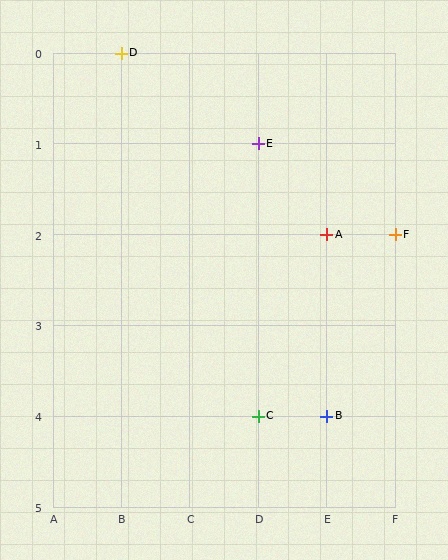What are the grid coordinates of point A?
Point A is at grid coordinates (E, 2).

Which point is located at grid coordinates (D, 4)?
Point C is at (D, 4).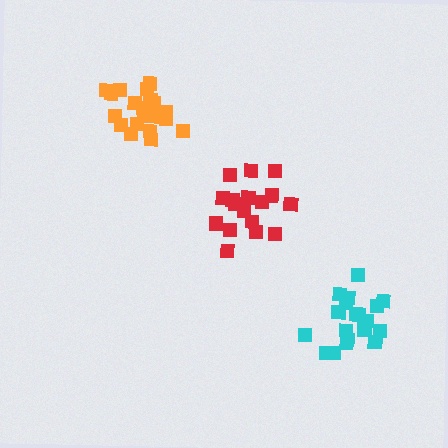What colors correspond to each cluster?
The clusters are colored: cyan, orange, red.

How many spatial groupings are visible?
There are 3 spatial groupings.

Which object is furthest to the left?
The orange cluster is leftmost.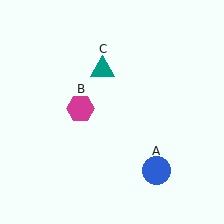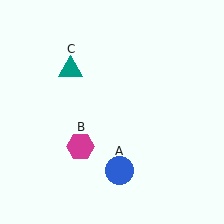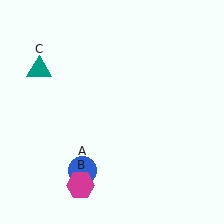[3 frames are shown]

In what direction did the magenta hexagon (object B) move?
The magenta hexagon (object B) moved down.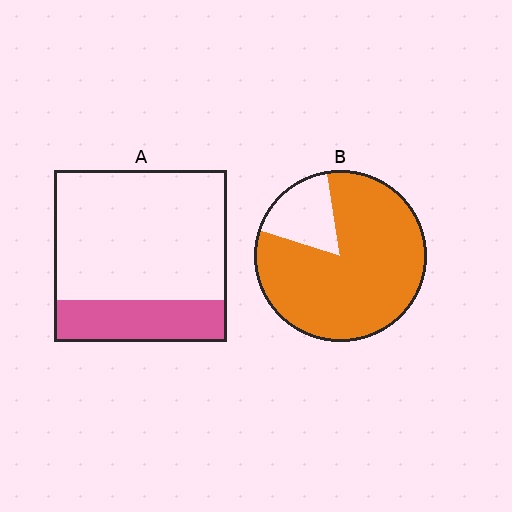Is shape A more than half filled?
No.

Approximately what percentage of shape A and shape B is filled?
A is approximately 25% and B is approximately 85%.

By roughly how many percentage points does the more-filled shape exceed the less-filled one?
By roughly 60 percentage points (B over A).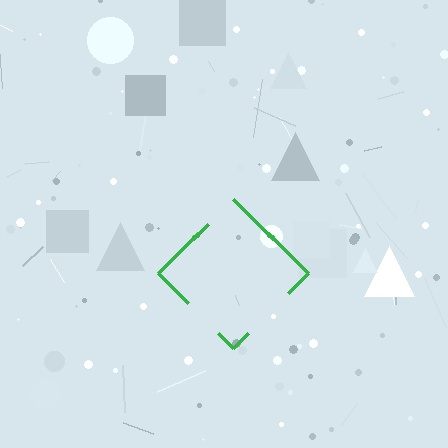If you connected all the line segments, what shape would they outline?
They would outline a diamond.